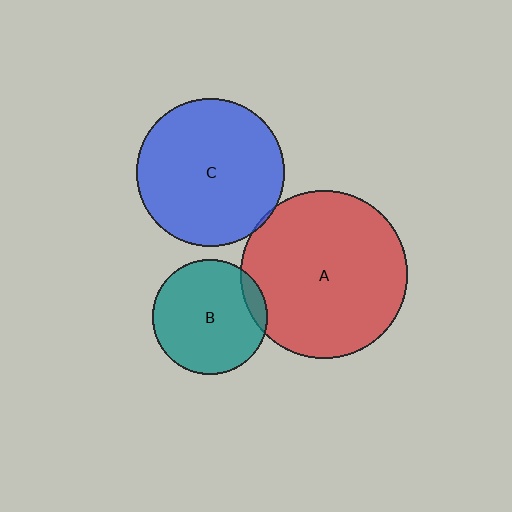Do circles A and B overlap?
Yes.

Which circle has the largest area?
Circle A (red).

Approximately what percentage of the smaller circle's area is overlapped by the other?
Approximately 10%.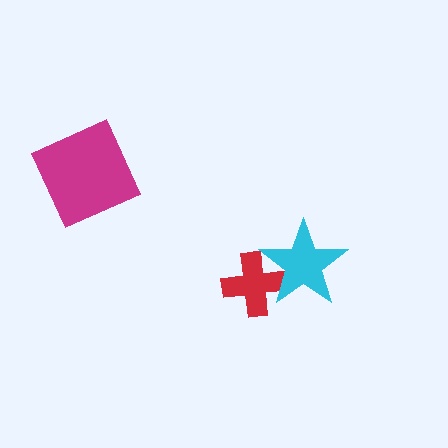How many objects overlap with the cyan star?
1 object overlaps with the cyan star.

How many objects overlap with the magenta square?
0 objects overlap with the magenta square.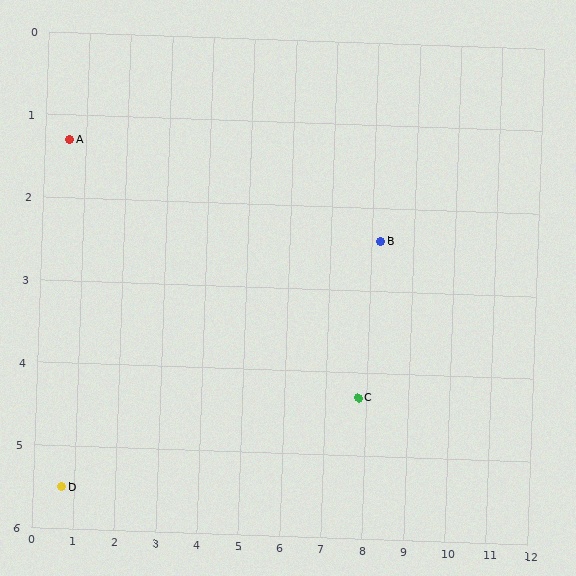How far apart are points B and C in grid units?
Points B and C are about 1.9 grid units apart.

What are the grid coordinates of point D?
Point D is at approximately (0.7, 5.5).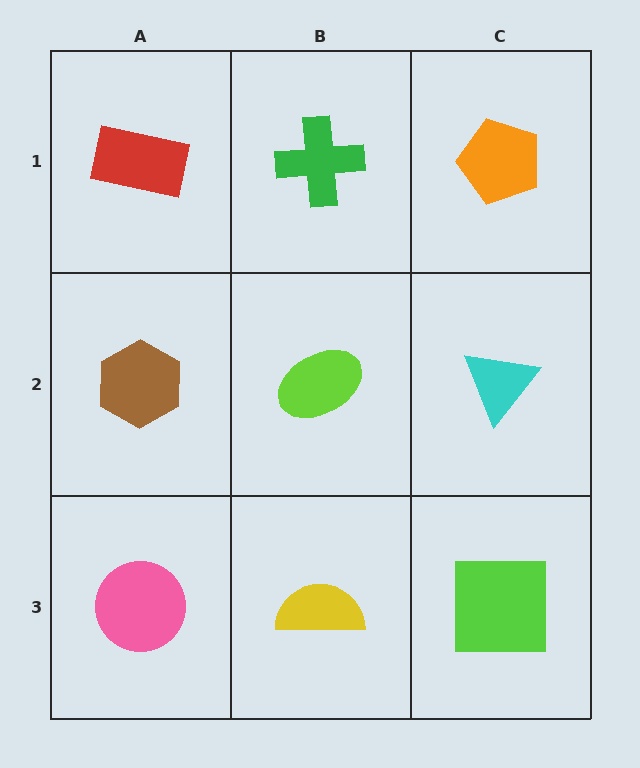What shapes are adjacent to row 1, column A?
A brown hexagon (row 2, column A), a green cross (row 1, column B).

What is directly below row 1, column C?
A cyan triangle.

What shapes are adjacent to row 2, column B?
A green cross (row 1, column B), a yellow semicircle (row 3, column B), a brown hexagon (row 2, column A), a cyan triangle (row 2, column C).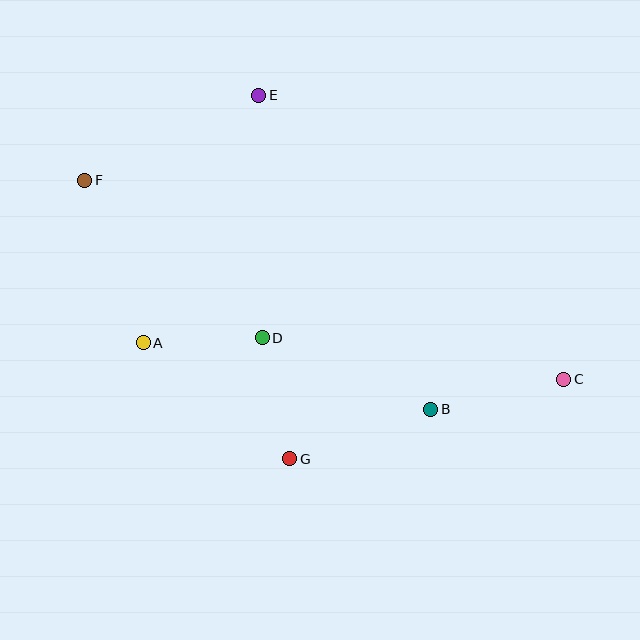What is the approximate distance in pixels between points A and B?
The distance between A and B is approximately 295 pixels.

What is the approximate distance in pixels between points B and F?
The distance between B and F is approximately 415 pixels.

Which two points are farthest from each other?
Points C and F are farthest from each other.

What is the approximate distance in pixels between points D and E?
The distance between D and E is approximately 242 pixels.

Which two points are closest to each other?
Points A and D are closest to each other.